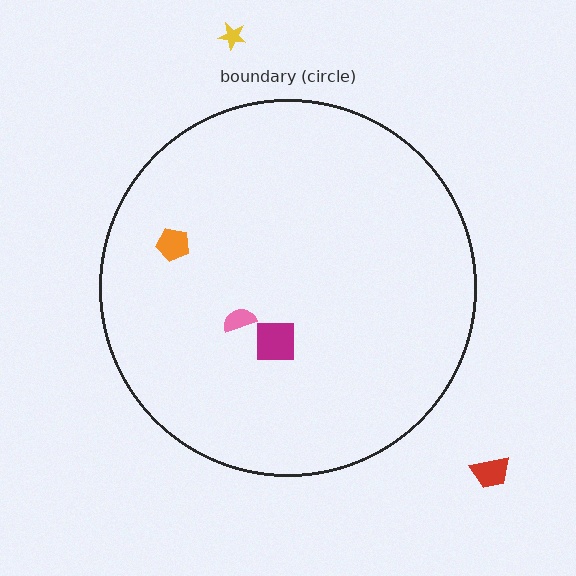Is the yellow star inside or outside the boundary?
Outside.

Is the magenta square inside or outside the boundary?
Inside.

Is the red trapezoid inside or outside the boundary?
Outside.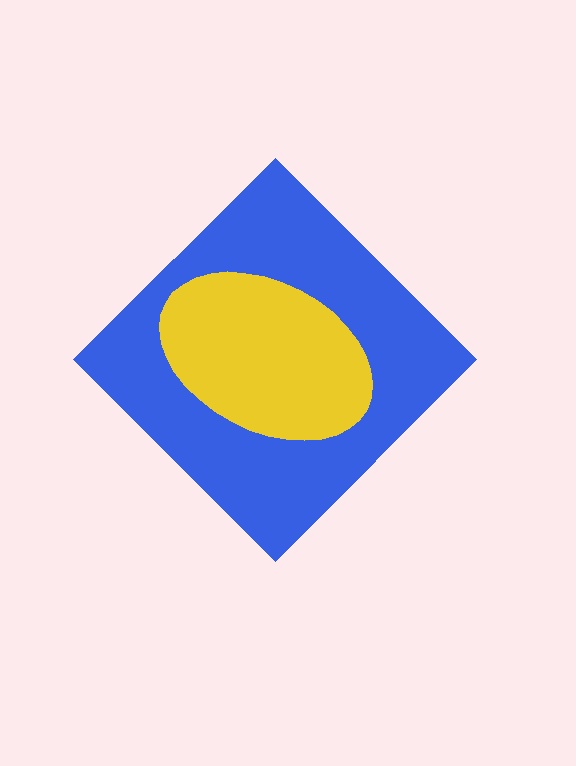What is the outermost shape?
The blue diamond.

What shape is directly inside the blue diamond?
The yellow ellipse.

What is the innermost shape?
The yellow ellipse.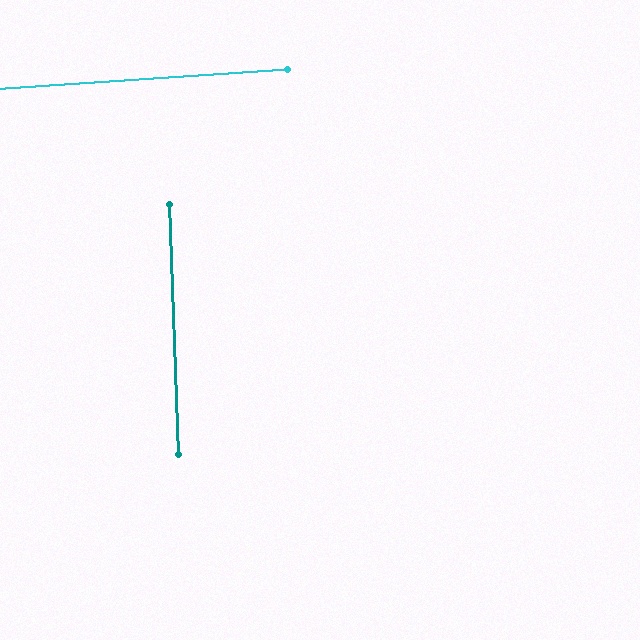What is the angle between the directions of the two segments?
Approximately 88 degrees.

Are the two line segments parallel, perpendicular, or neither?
Perpendicular — they meet at approximately 88°.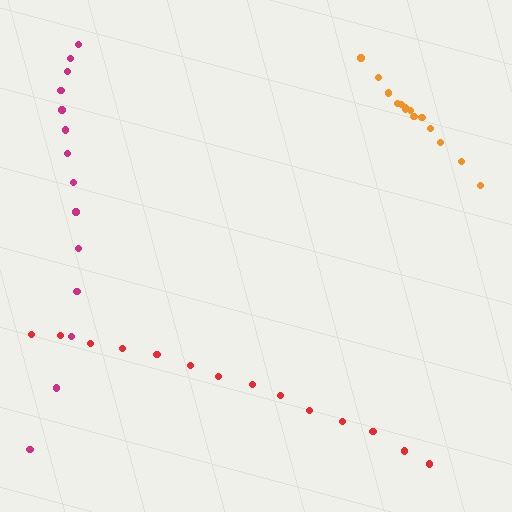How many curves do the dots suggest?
There are 3 distinct paths.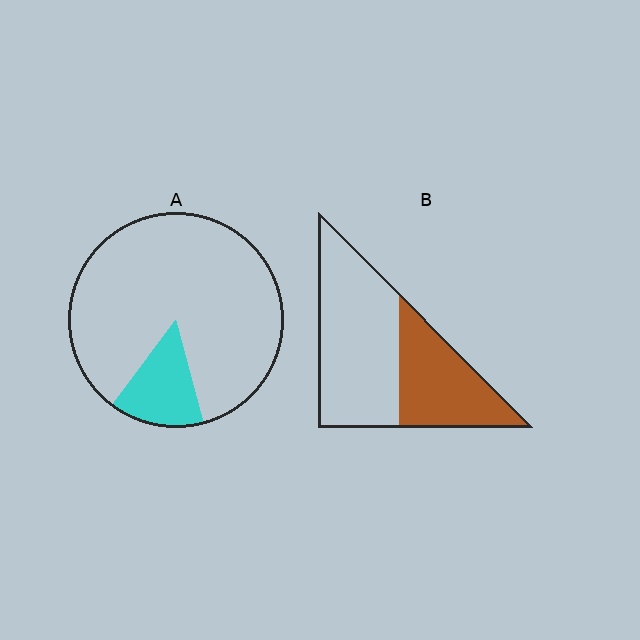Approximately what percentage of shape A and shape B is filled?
A is approximately 15% and B is approximately 40%.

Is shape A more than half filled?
No.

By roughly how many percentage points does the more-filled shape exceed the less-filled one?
By roughly 25 percentage points (B over A).